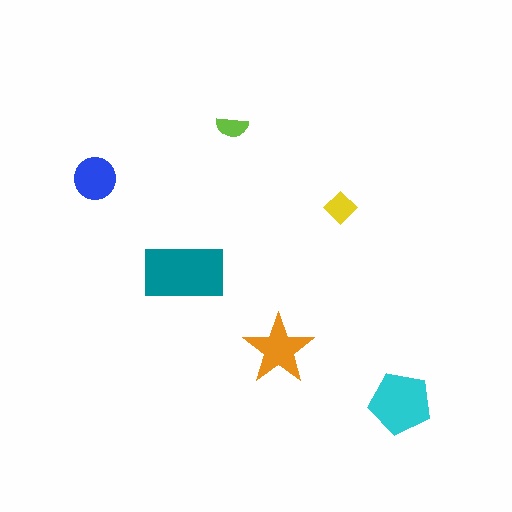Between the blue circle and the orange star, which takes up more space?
The orange star.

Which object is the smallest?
The lime semicircle.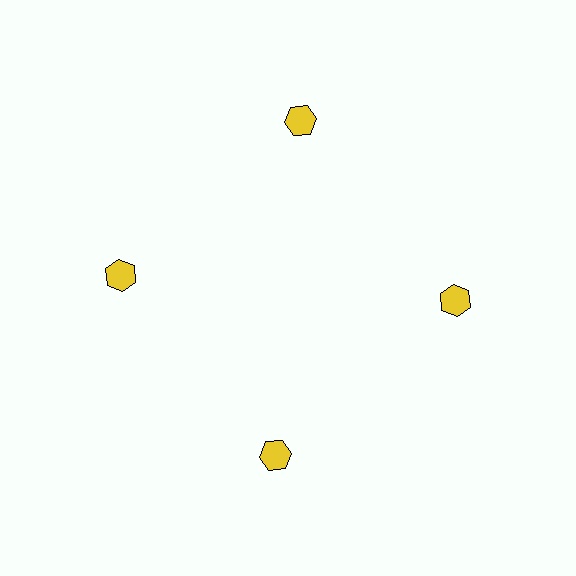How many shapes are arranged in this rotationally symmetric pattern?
There are 4 shapes, arranged in 4 groups of 1.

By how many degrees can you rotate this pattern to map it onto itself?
The pattern maps onto itself every 90 degrees of rotation.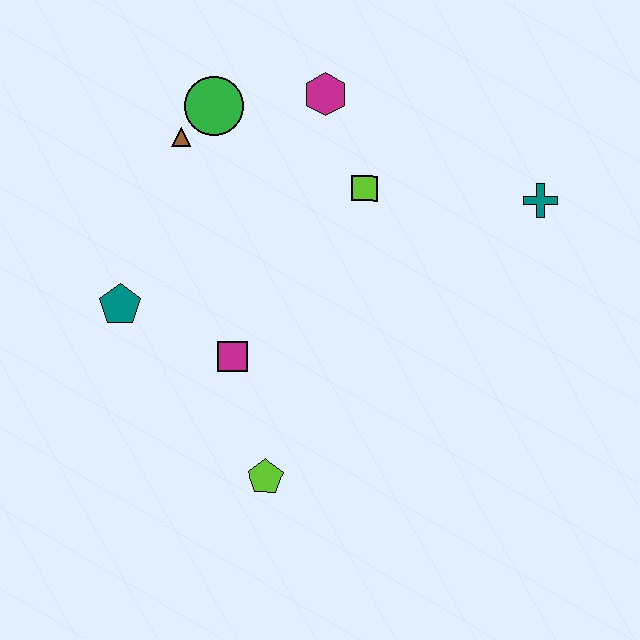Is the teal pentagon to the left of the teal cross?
Yes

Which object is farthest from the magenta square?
The teal cross is farthest from the magenta square.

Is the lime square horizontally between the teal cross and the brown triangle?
Yes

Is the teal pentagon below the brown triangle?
Yes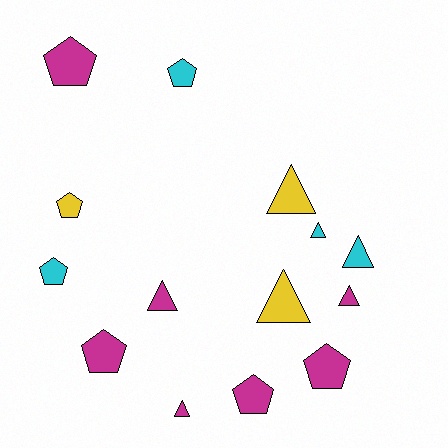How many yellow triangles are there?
There are 2 yellow triangles.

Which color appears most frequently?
Magenta, with 7 objects.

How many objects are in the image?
There are 14 objects.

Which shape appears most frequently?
Pentagon, with 7 objects.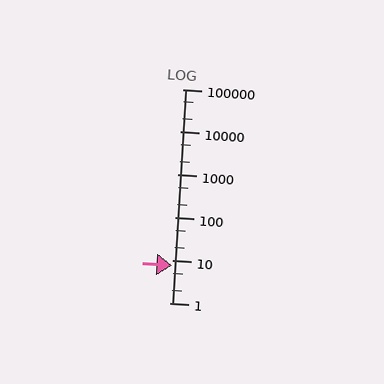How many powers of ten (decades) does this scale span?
The scale spans 5 decades, from 1 to 100000.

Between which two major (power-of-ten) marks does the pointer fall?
The pointer is between 1 and 10.